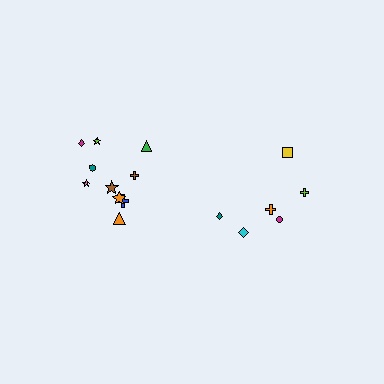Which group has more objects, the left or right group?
The left group.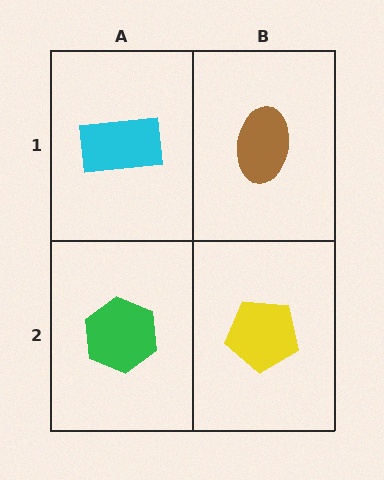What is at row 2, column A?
A green hexagon.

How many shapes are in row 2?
2 shapes.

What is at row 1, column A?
A cyan rectangle.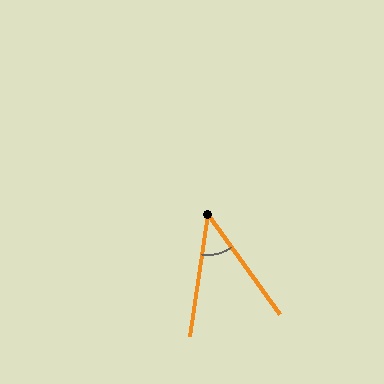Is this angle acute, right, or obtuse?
It is acute.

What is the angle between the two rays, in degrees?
Approximately 44 degrees.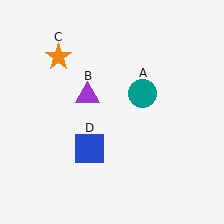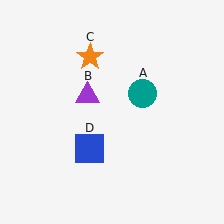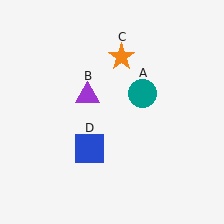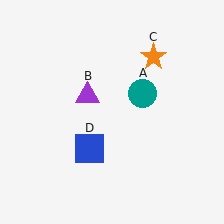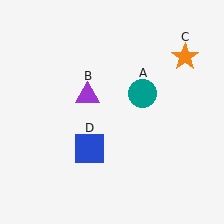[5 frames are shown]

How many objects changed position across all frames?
1 object changed position: orange star (object C).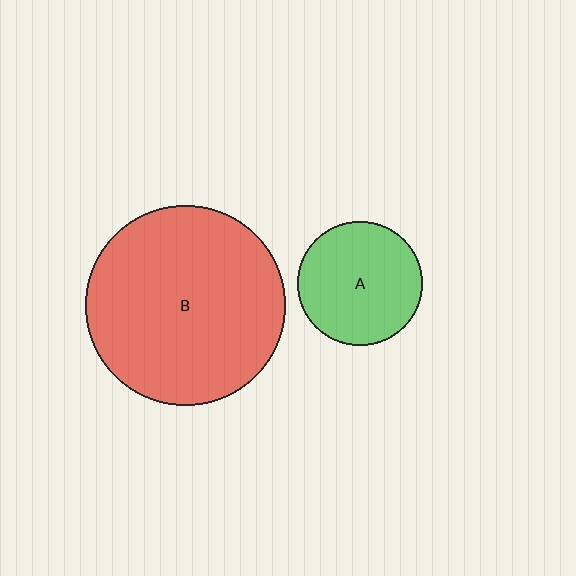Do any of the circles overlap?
No, none of the circles overlap.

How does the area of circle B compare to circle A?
Approximately 2.6 times.